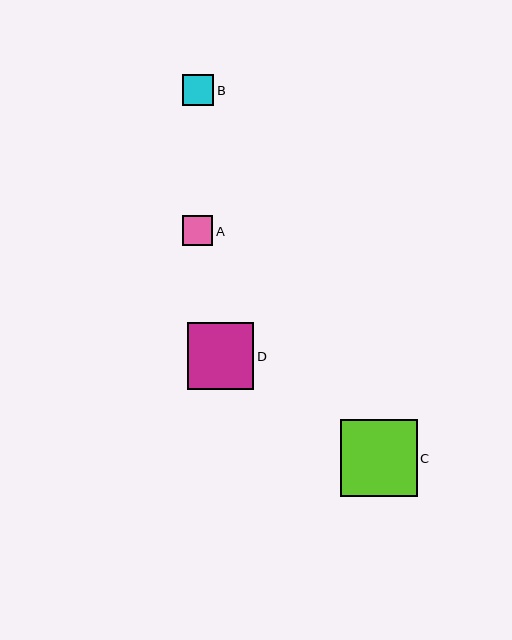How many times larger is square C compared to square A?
Square C is approximately 2.6 times the size of square A.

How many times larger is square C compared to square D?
Square C is approximately 1.2 times the size of square D.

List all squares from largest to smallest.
From largest to smallest: C, D, B, A.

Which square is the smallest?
Square A is the smallest with a size of approximately 30 pixels.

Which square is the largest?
Square C is the largest with a size of approximately 77 pixels.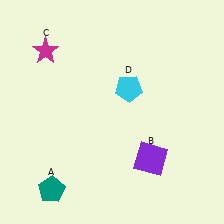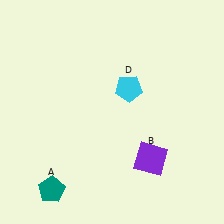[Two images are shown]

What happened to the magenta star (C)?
The magenta star (C) was removed in Image 2. It was in the top-left area of Image 1.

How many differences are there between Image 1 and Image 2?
There is 1 difference between the two images.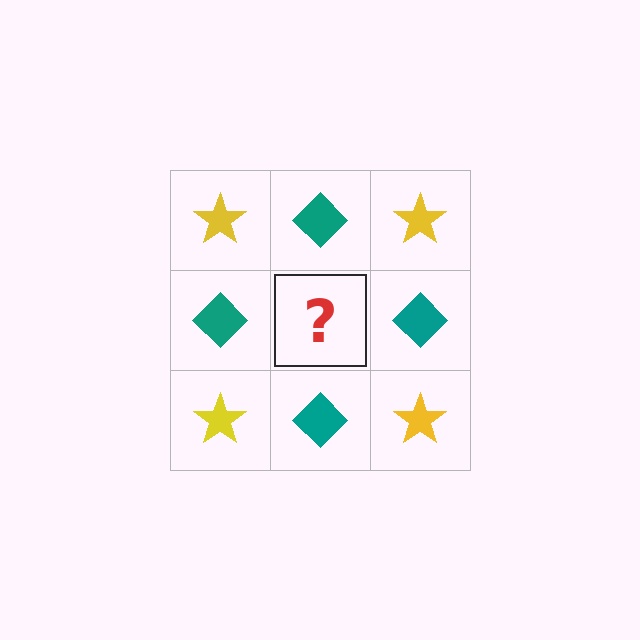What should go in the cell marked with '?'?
The missing cell should contain a yellow star.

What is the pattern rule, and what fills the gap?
The rule is that it alternates yellow star and teal diamond in a checkerboard pattern. The gap should be filled with a yellow star.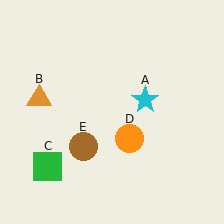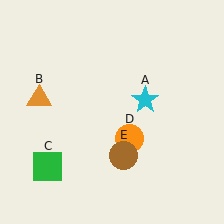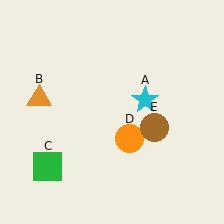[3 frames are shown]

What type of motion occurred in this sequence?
The brown circle (object E) rotated counterclockwise around the center of the scene.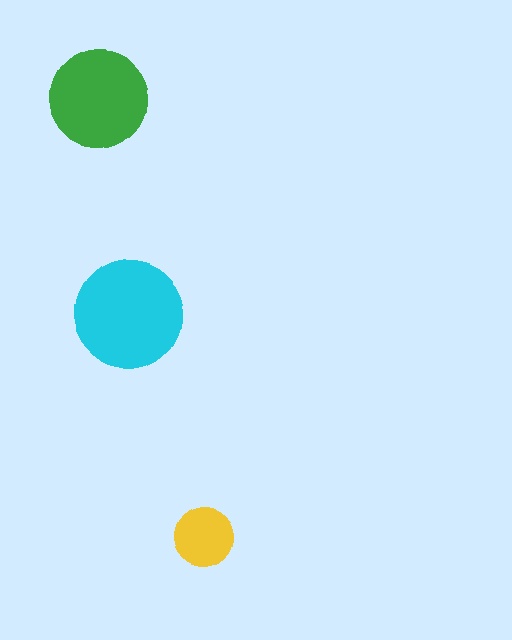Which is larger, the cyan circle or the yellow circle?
The cyan one.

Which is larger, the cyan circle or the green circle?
The cyan one.